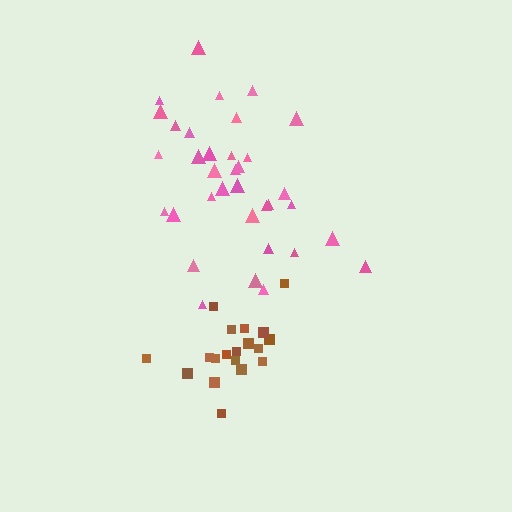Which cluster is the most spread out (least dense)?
Pink.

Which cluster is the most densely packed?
Brown.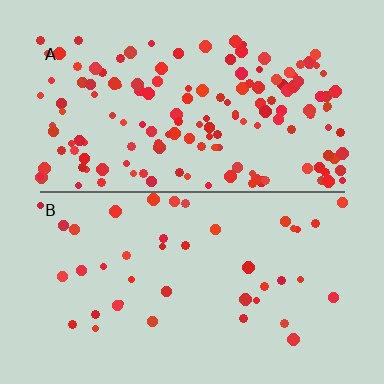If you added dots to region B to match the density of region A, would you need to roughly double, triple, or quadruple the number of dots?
Approximately quadruple.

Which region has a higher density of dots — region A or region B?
A (the top).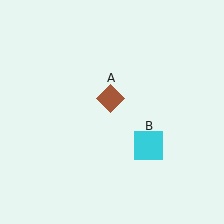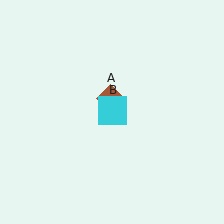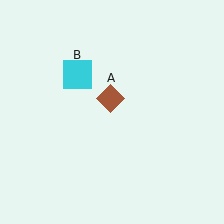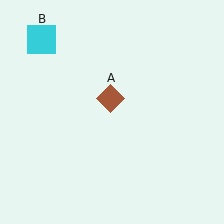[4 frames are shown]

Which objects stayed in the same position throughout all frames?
Brown diamond (object A) remained stationary.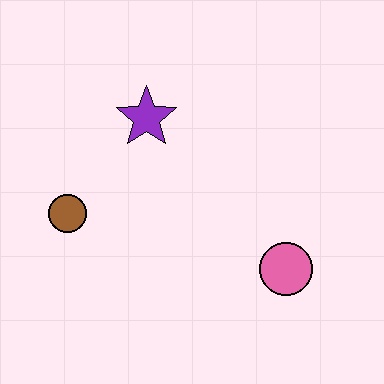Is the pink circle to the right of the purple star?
Yes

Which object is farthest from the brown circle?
The pink circle is farthest from the brown circle.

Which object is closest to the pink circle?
The purple star is closest to the pink circle.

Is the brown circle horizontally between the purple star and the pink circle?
No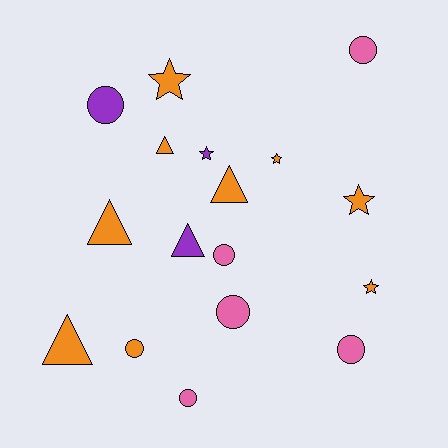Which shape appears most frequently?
Circle, with 7 objects.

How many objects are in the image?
There are 17 objects.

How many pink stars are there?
There are no pink stars.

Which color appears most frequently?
Orange, with 9 objects.